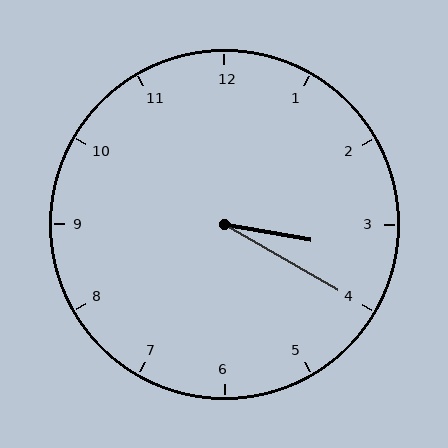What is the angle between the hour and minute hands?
Approximately 20 degrees.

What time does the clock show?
3:20.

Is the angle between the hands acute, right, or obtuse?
It is acute.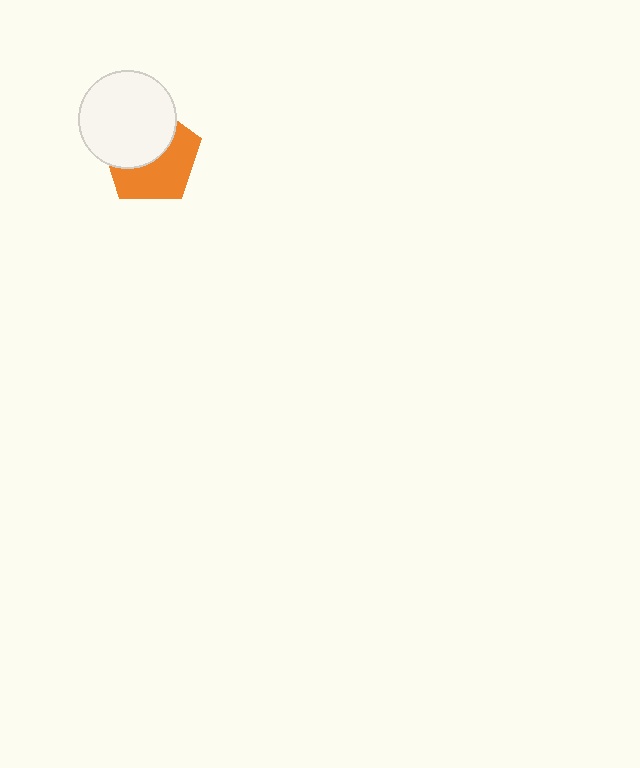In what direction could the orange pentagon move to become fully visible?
The orange pentagon could move toward the lower-right. That would shift it out from behind the white circle entirely.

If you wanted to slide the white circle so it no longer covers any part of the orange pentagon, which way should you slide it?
Slide it toward the upper-left — that is the most direct way to separate the two shapes.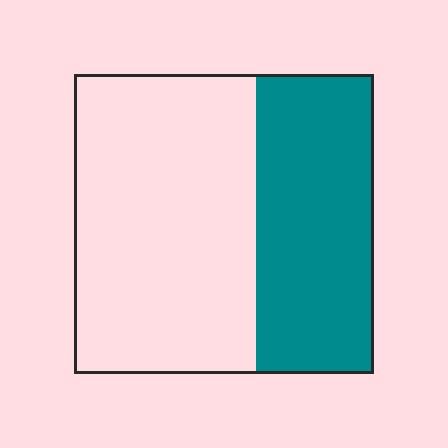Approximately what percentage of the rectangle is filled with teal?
Approximately 40%.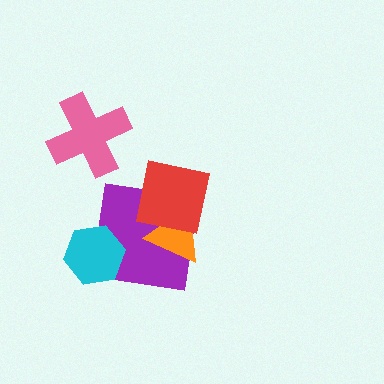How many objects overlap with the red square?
2 objects overlap with the red square.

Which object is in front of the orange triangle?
The red square is in front of the orange triangle.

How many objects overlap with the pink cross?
0 objects overlap with the pink cross.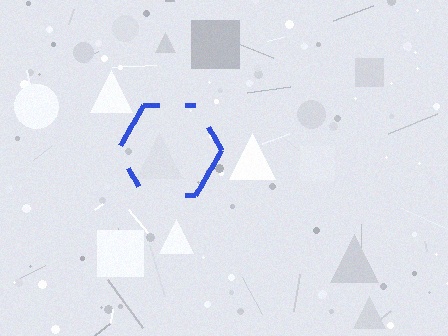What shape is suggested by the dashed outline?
The dashed outline suggests a hexagon.